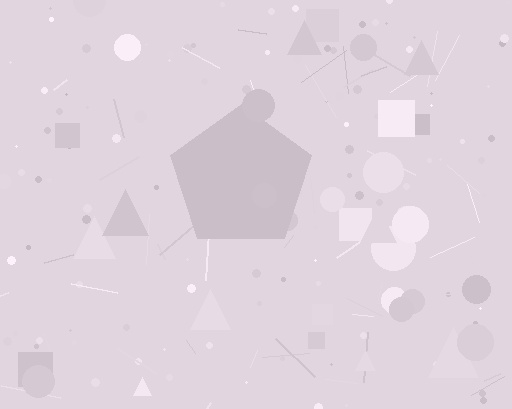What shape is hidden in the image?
A pentagon is hidden in the image.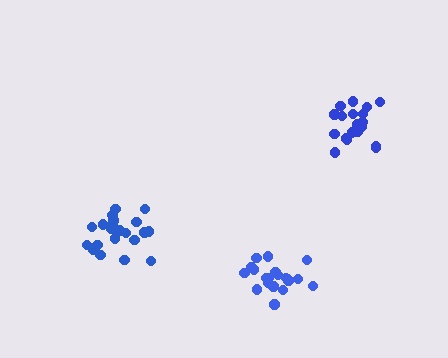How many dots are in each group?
Group 1: 19 dots, Group 2: 20 dots, Group 3: 21 dots (60 total).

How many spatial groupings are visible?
There are 3 spatial groupings.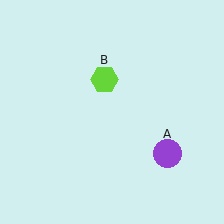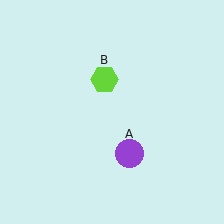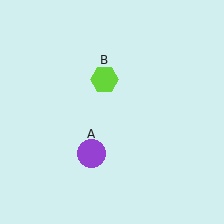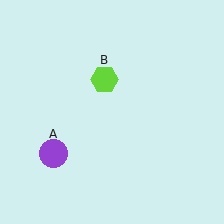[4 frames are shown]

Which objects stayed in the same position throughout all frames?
Lime hexagon (object B) remained stationary.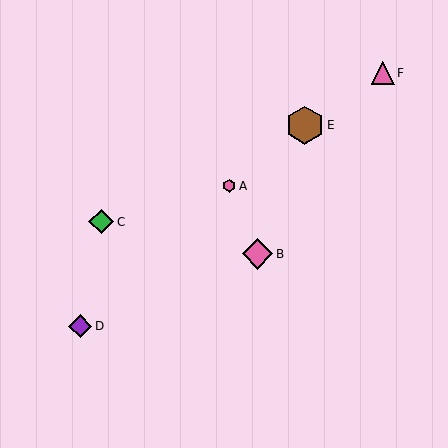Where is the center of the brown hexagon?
The center of the brown hexagon is at (305, 125).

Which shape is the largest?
The brown hexagon (labeled E) is the largest.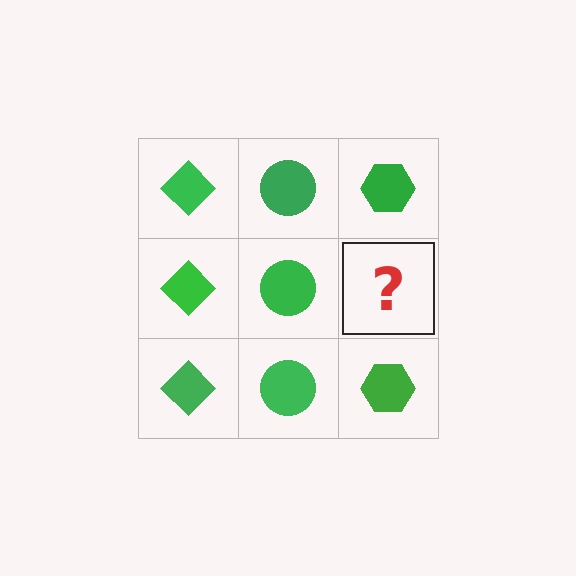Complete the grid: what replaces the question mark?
The question mark should be replaced with a green hexagon.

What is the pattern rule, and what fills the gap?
The rule is that each column has a consistent shape. The gap should be filled with a green hexagon.